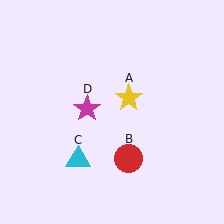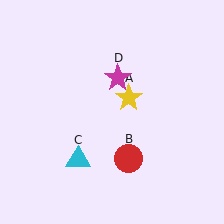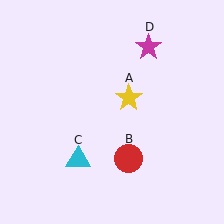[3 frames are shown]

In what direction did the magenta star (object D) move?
The magenta star (object D) moved up and to the right.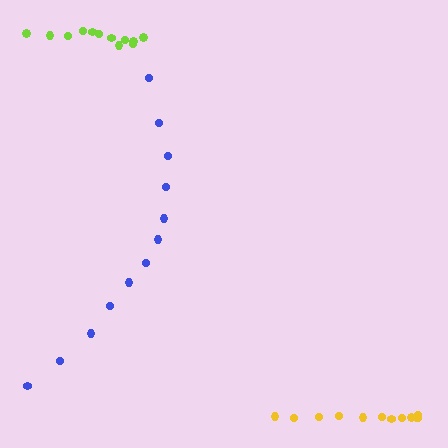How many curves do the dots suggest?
There are 3 distinct paths.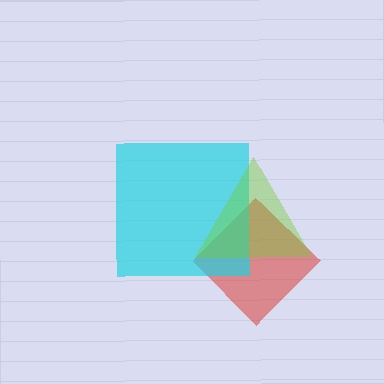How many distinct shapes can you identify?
There are 3 distinct shapes: a red diamond, a cyan square, a lime triangle.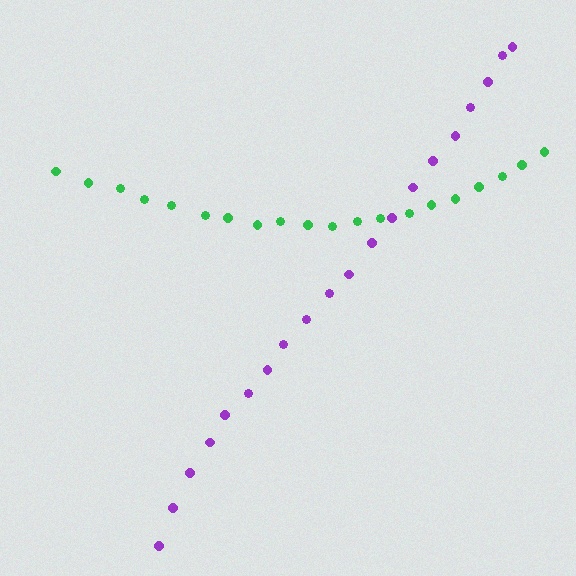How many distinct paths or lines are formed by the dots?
There are 2 distinct paths.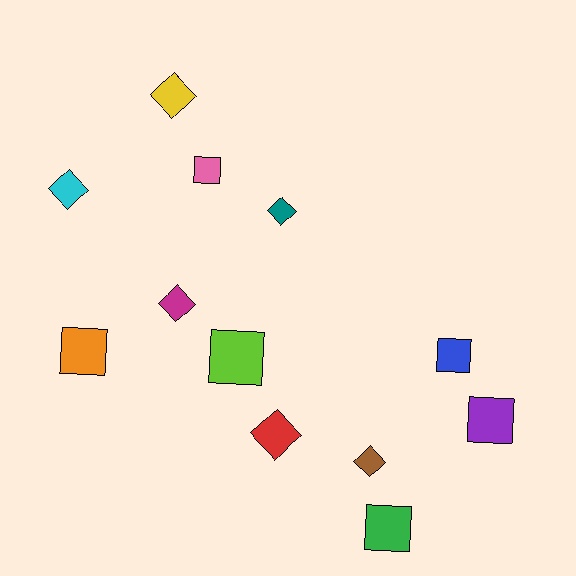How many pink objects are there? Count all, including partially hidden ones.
There is 1 pink object.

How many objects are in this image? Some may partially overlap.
There are 12 objects.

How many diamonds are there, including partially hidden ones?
There are 6 diamonds.